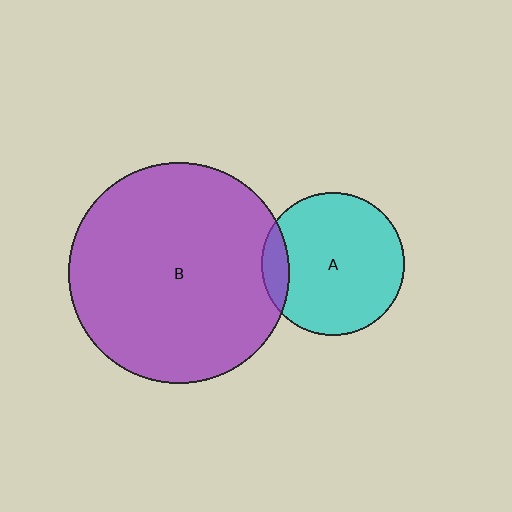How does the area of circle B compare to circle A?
Approximately 2.4 times.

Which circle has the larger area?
Circle B (purple).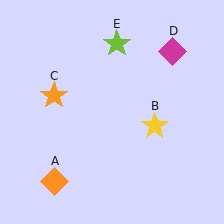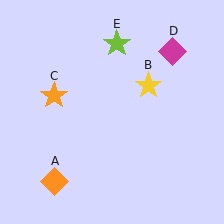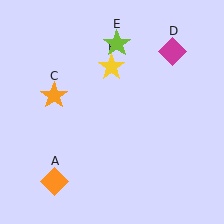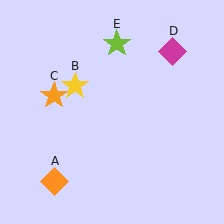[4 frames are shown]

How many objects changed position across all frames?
1 object changed position: yellow star (object B).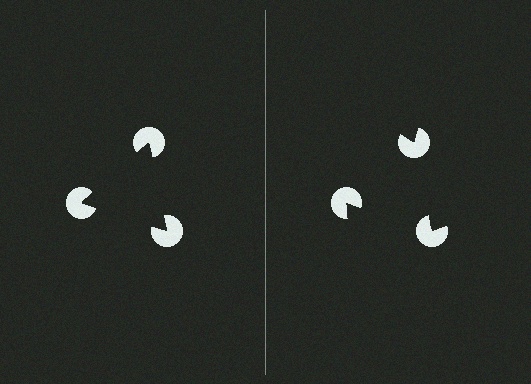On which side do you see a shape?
An illusory triangle appears on the left side. On the right side the wedge cuts are rotated, so no coherent shape forms.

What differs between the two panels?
The pac-man discs are positioned identically on both sides; only the wedge orientations differ. On the left they align to a triangle; on the right they are misaligned.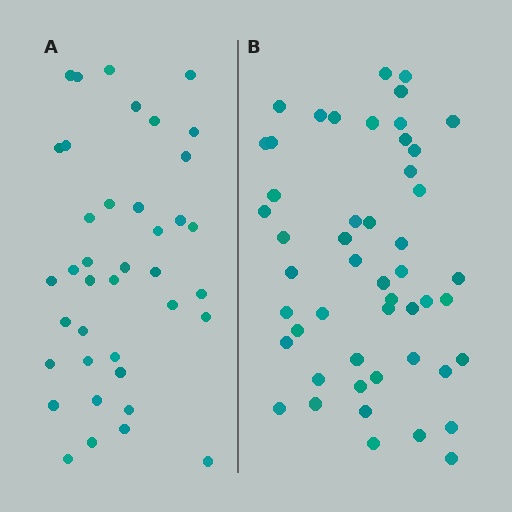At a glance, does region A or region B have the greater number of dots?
Region B (the right region) has more dots.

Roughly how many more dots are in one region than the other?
Region B has roughly 12 or so more dots than region A.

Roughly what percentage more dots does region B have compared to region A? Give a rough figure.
About 30% more.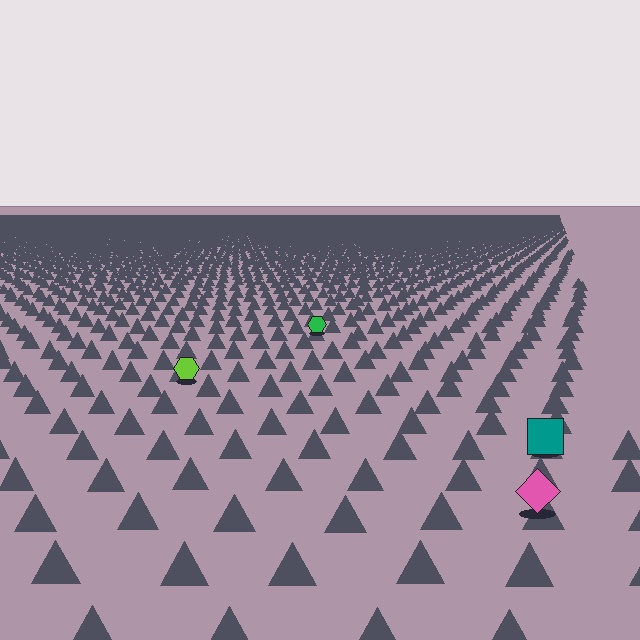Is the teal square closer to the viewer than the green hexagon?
Yes. The teal square is closer — you can tell from the texture gradient: the ground texture is coarser near it.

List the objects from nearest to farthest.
From nearest to farthest: the pink diamond, the teal square, the lime hexagon, the green hexagon.